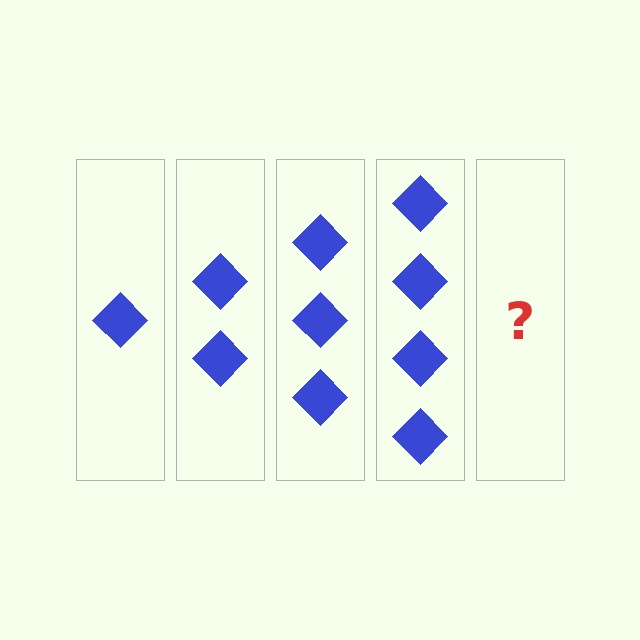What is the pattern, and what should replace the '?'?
The pattern is that each step adds one more diamond. The '?' should be 5 diamonds.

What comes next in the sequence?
The next element should be 5 diamonds.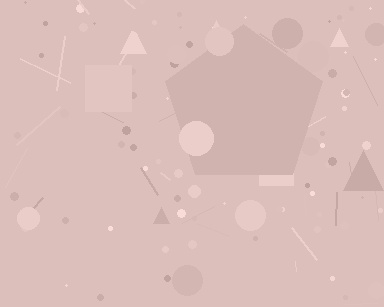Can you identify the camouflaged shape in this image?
The camouflaged shape is a pentagon.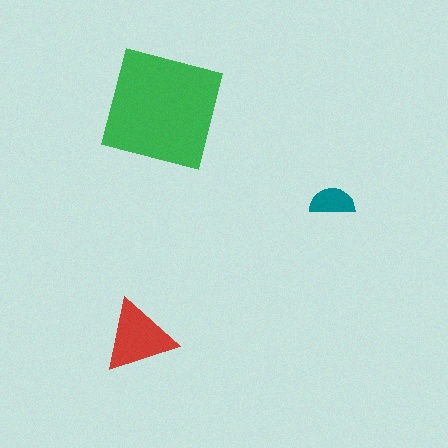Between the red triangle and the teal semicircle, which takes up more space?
The red triangle.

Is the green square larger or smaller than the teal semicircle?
Larger.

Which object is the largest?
The green square.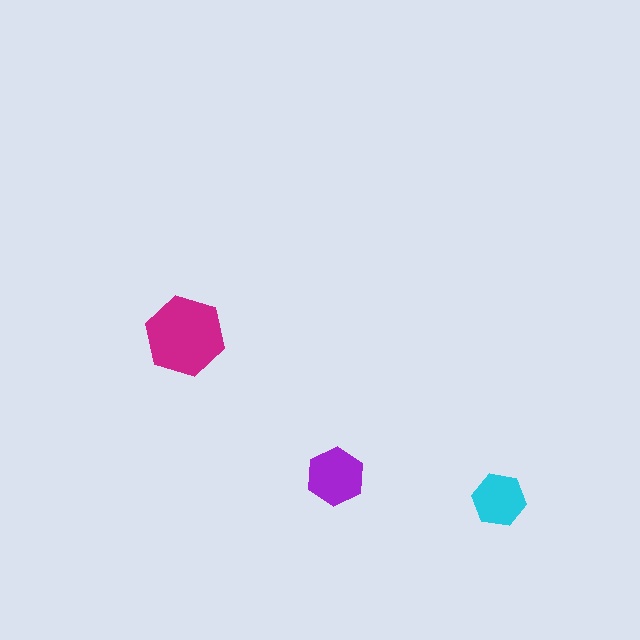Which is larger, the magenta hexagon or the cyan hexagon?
The magenta one.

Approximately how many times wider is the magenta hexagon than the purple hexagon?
About 1.5 times wider.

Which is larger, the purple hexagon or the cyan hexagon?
The purple one.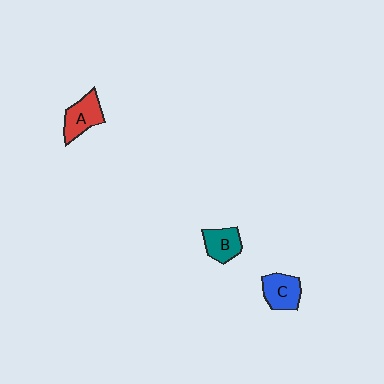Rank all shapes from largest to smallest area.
From largest to smallest: A (red), C (blue), B (teal).